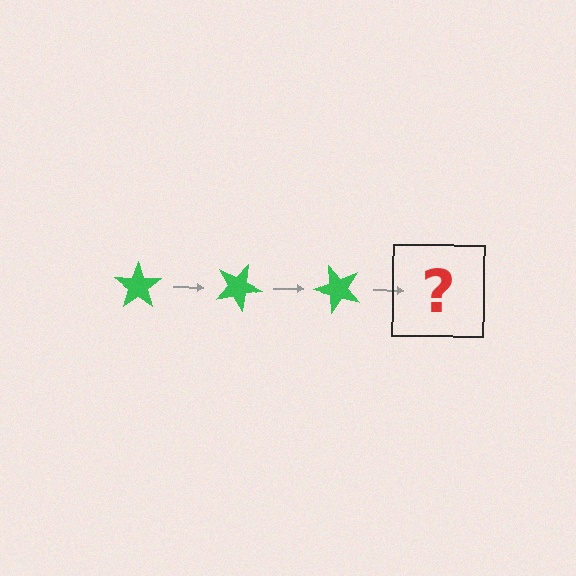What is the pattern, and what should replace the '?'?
The pattern is that the star rotates 25 degrees each step. The '?' should be a green star rotated 75 degrees.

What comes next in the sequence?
The next element should be a green star rotated 75 degrees.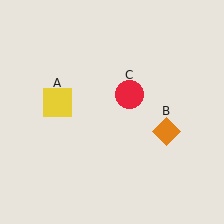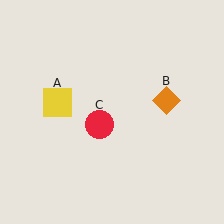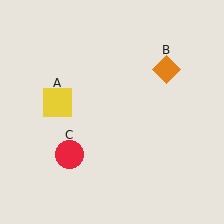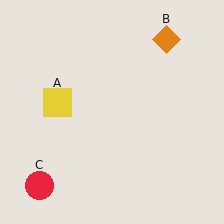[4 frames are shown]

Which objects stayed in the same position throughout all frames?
Yellow square (object A) remained stationary.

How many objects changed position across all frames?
2 objects changed position: orange diamond (object B), red circle (object C).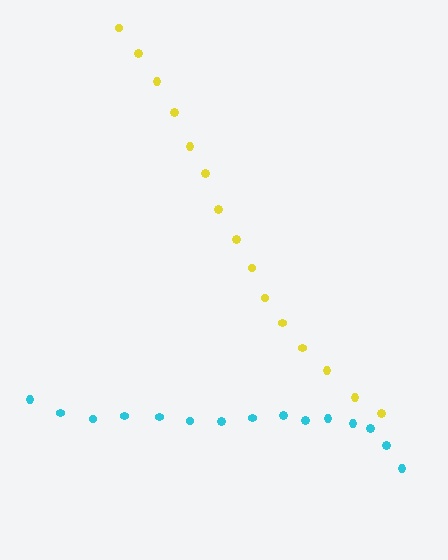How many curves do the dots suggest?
There are 2 distinct paths.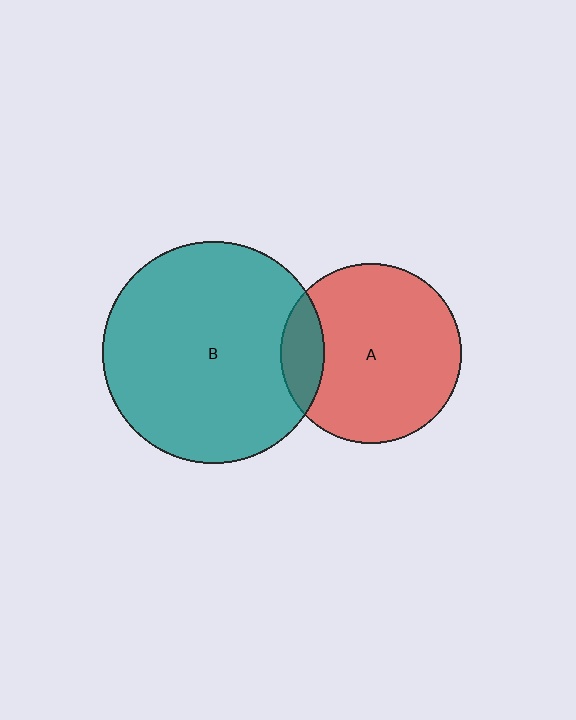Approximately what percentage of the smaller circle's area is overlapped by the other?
Approximately 15%.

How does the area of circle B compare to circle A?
Approximately 1.5 times.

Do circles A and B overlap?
Yes.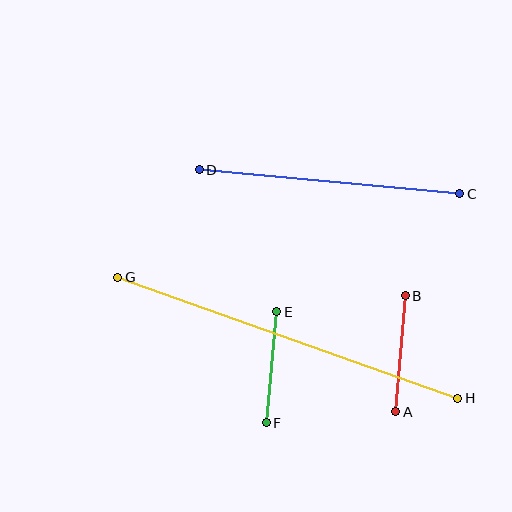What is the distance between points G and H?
The distance is approximately 361 pixels.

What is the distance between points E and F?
The distance is approximately 112 pixels.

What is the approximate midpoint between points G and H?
The midpoint is at approximately (288, 338) pixels.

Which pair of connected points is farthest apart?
Points G and H are farthest apart.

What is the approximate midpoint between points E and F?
The midpoint is at approximately (271, 367) pixels.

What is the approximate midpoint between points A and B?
The midpoint is at approximately (401, 354) pixels.